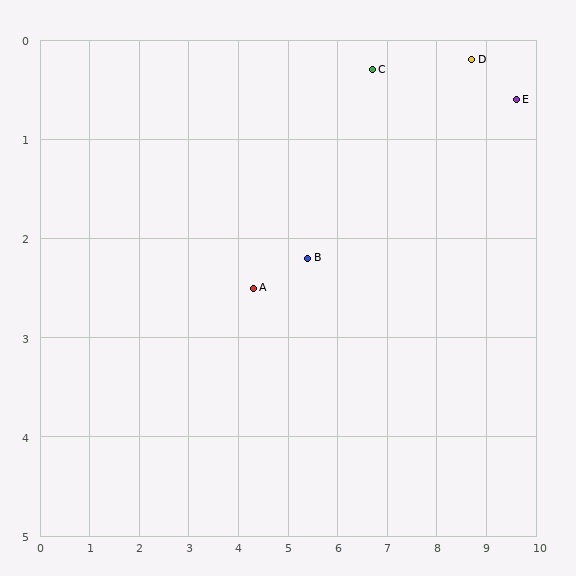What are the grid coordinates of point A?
Point A is at approximately (4.3, 2.5).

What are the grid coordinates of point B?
Point B is at approximately (5.4, 2.2).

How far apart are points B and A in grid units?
Points B and A are about 1.1 grid units apart.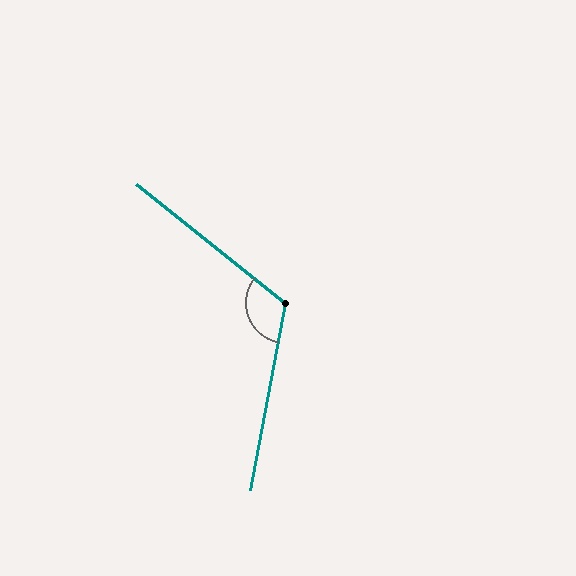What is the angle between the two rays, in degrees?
Approximately 118 degrees.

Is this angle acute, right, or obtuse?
It is obtuse.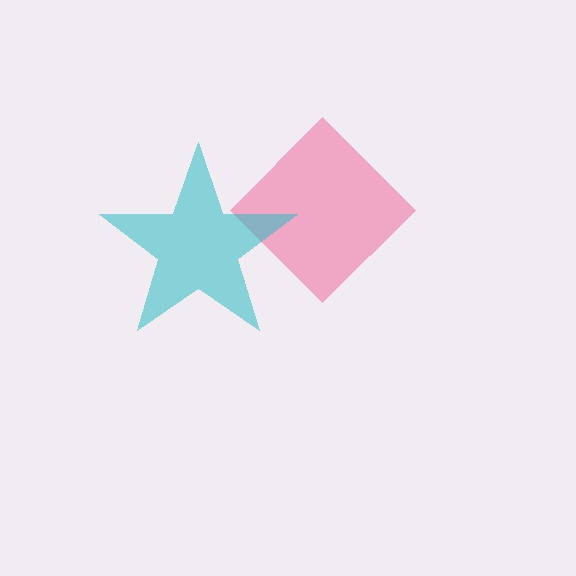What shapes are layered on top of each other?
The layered shapes are: a pink diamond, a cyan star.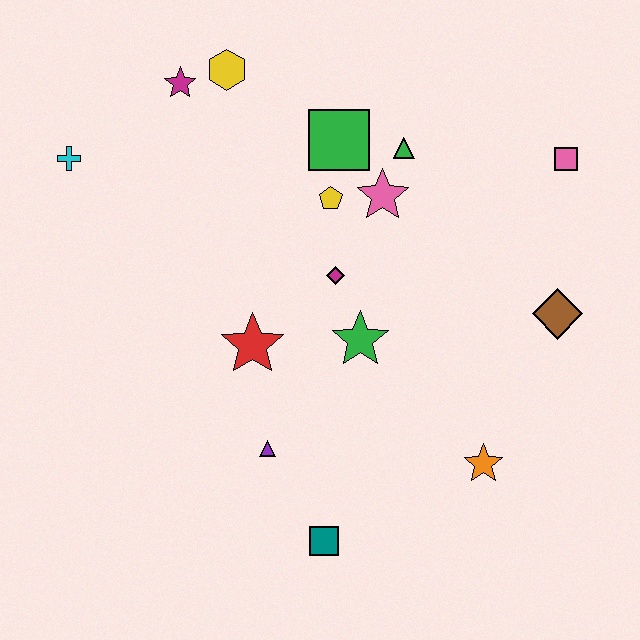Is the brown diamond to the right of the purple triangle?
Yes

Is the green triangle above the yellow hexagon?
No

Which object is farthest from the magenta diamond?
The cyan cross is farthest from the magenta diamond.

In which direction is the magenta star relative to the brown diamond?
The magenta star is to the left of the brown diamond.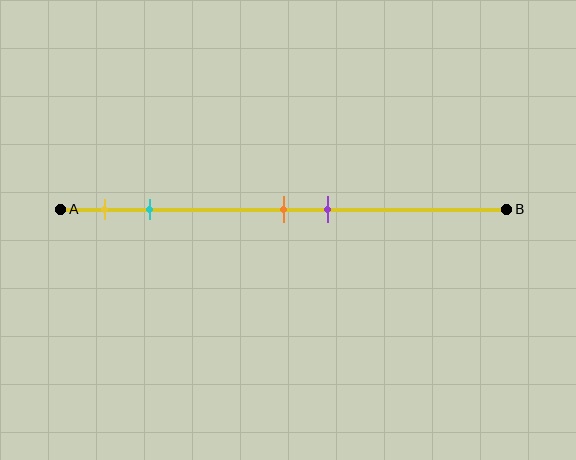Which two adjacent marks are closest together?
The orange and purple marks are the closest adjacent pair.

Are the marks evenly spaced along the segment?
No, the marks are not evenly spaced.